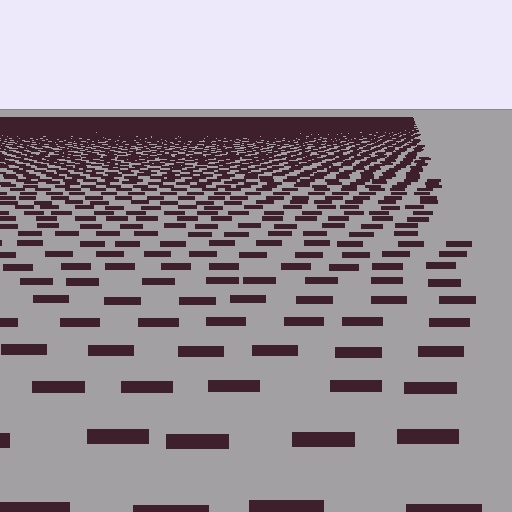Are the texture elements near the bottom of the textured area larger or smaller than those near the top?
Larger. Near the bottom, elements are closer to the viewer and appear at a bigger on-screen size.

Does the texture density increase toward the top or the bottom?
Density increases toward the top.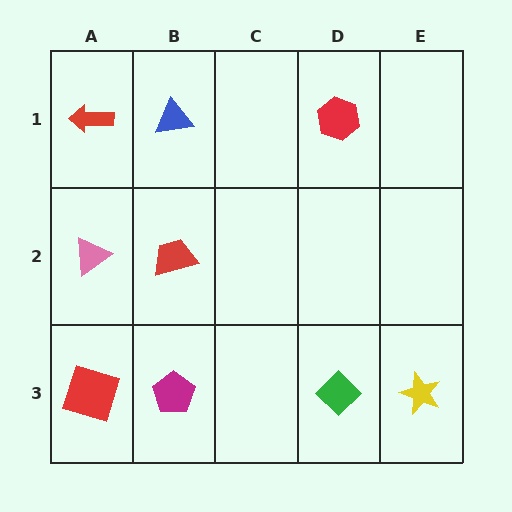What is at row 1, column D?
A red hexagon.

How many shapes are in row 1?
3 shapes.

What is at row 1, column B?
A blue triangle.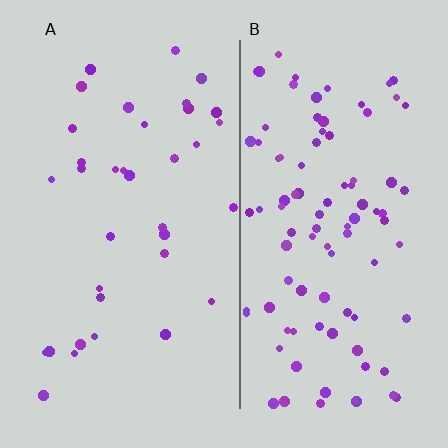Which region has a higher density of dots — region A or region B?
B (the right).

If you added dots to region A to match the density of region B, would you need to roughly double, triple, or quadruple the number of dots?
Approximately triple.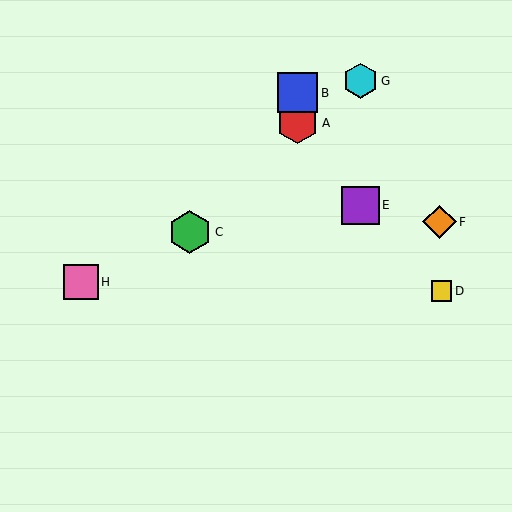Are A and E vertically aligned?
No, A is at x≈298 and E is at x≈360.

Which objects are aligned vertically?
Objects A, B are aligned vertically.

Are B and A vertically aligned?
Yes, both are at x≈298.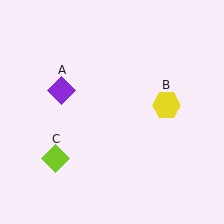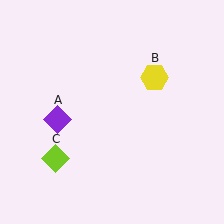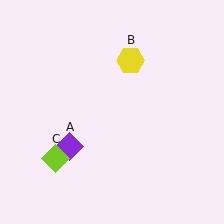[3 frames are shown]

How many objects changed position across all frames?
2 objects changed position: purple diamond (object A), yellow hexagon (object B).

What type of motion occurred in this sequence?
The purple diamond (object A), yellow hexagon (object B) rotated counterclockwise around the center of the scene.